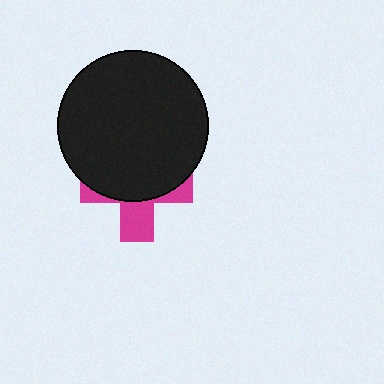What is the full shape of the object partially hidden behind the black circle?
The partially hidden object is a magenta cross.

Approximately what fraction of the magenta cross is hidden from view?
Roughly 64% of the magenta cross is hidden behind the black circle.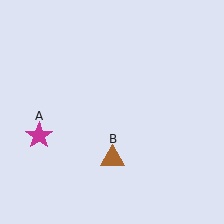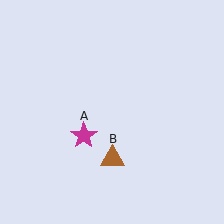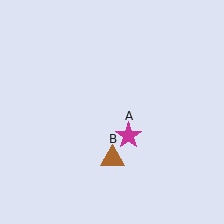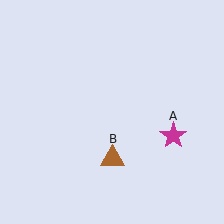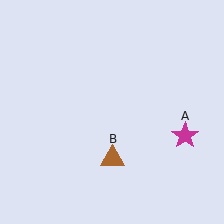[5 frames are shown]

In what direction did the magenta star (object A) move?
The magenta star (object A) moved right.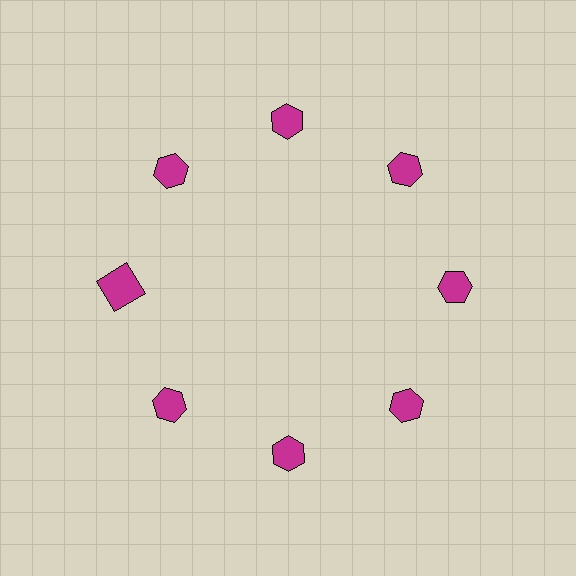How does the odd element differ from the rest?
It has a different shape: square instead of hexagon.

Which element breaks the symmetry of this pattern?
The magenta square at roughly the 9 o'clock position breaks the symmetry. All other shapes are magenta hexagons.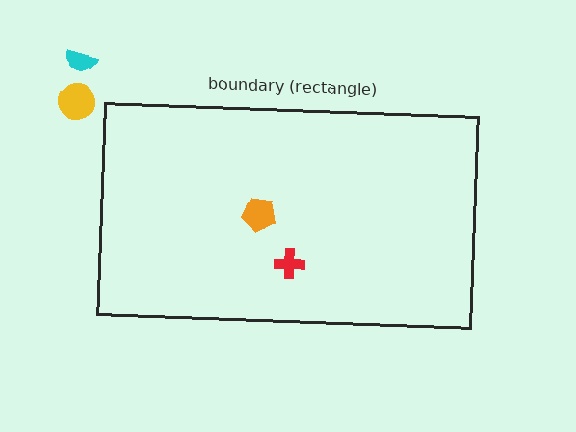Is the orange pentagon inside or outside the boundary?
Inside.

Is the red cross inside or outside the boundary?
Inside.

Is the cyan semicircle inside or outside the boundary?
Outside.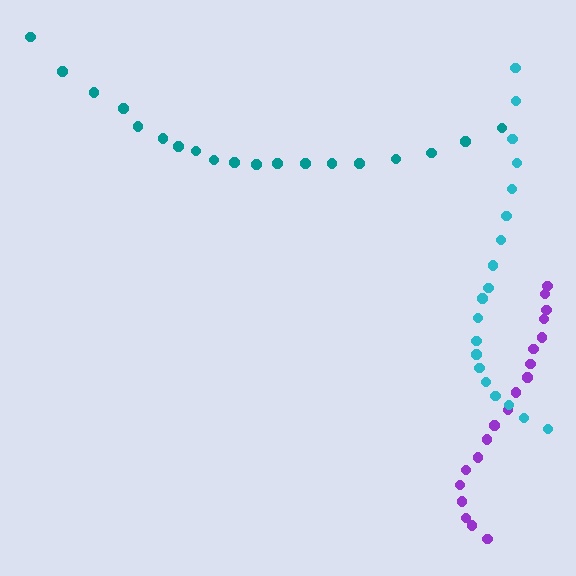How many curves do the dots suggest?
There are 3 distinct paths.